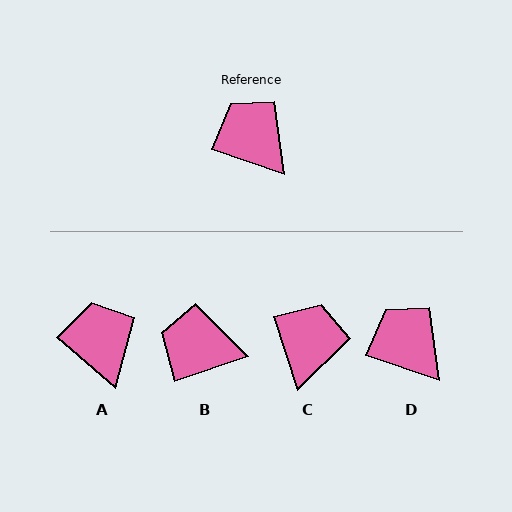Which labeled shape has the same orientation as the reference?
D.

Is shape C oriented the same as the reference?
No, it is off by about 53 degrees.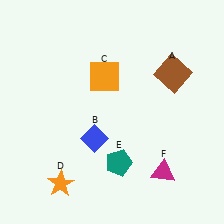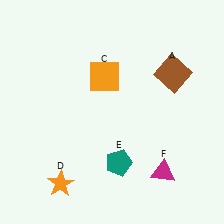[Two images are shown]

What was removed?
The blue diamond (B) was removed in Image 2.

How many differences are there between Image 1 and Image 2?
There is 1 difference between the two images.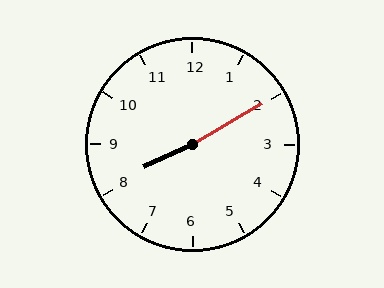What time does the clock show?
8:10.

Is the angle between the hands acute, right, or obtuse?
It is obtuse.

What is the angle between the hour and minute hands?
Approximately 175 degrees.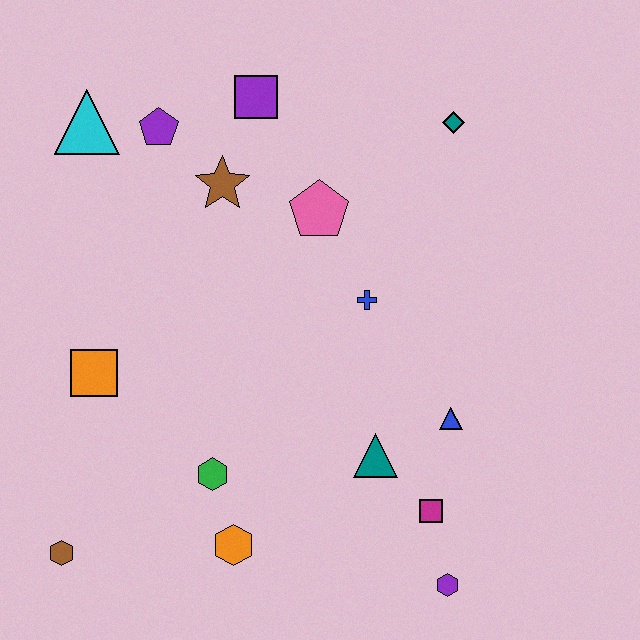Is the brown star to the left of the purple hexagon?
Yes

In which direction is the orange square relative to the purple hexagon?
The orange square is to the left of the purple hexagon.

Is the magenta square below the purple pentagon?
Yes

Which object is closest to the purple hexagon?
The magenta square is closest to the purple hexagon.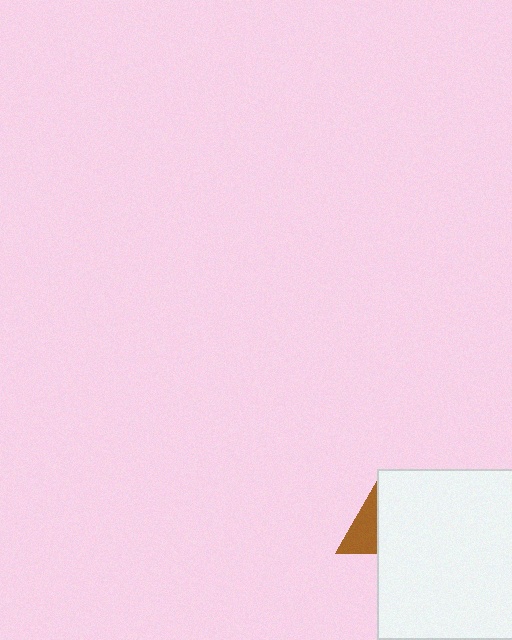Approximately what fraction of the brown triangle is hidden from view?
Roughly 60% of the brown triangle is hidden behind the white square.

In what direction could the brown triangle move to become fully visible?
The brown triangle could move left. That would shift it out from behind the white square entirely.